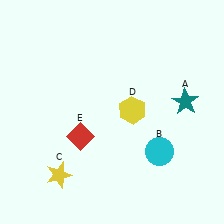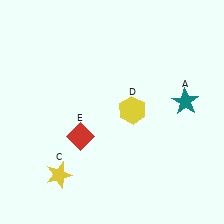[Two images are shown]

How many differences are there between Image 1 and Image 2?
There is 1 difference between the two images.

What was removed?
The cyan circle (B) was removed in Image 2.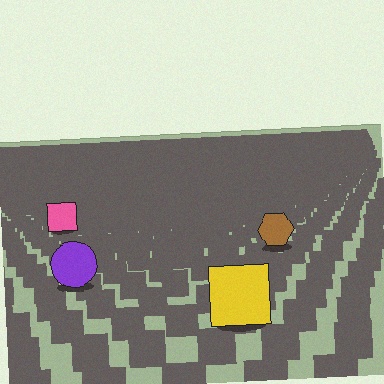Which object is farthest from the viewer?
The pink square is farthest from the viewer. It appears smaller and the ground texture around it is denser.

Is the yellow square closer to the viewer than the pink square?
Yes. The yellow square is closer — you can tell from the texture gradient: the ground texture is coarser near it.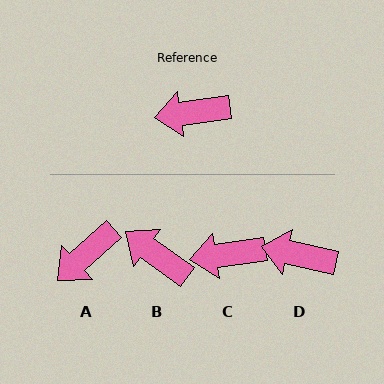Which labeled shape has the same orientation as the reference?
C.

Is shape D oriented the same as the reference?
No, it is off by about 21 degrees.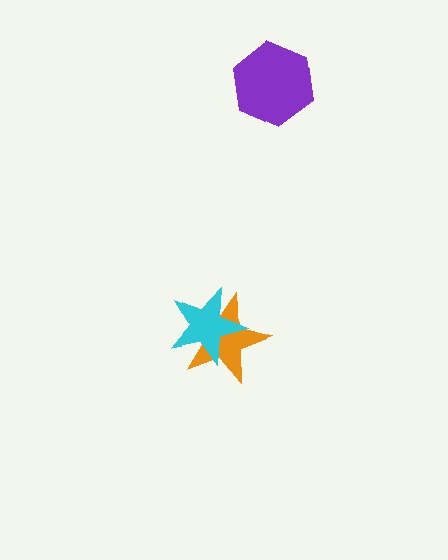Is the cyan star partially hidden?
No, no other shape covers it.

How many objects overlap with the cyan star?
1 object overlaps with the cyan star.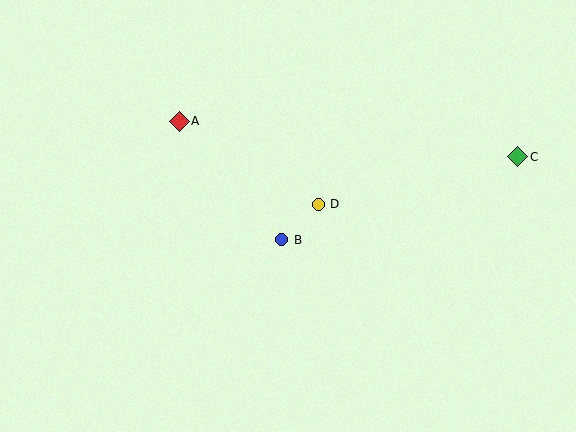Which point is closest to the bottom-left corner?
Point B is closest to the bottom-left corner.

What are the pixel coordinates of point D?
Point D is at (318, 204).